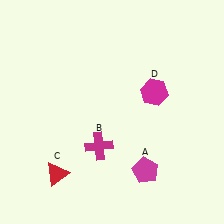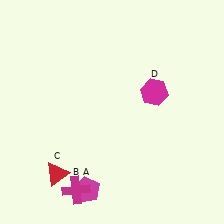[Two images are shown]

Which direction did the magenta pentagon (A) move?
The magenta pentagon (A) moved left.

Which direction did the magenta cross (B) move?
The magenta cross (B) moved down.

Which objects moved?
The objects that moved are: the magenta pentagon (A), the magenta cross (B).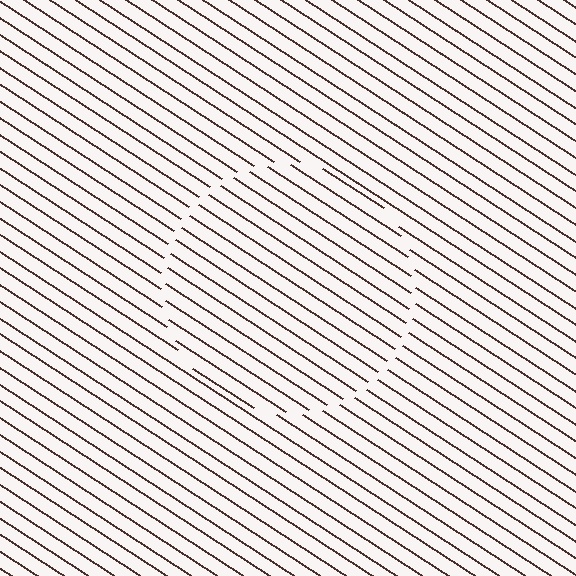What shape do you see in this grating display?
An illusory circle. The interior of the shape contains the same grating, shifted by half a period — the contour is defined by the phase discontinuity where line-ends from the inner and outer gratings abut.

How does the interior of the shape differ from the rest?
The interior of the shape contains the same grating, shifted by half a period — the contour is defined by the phase discontinuity where line-ends from the inner and outer gratings abut.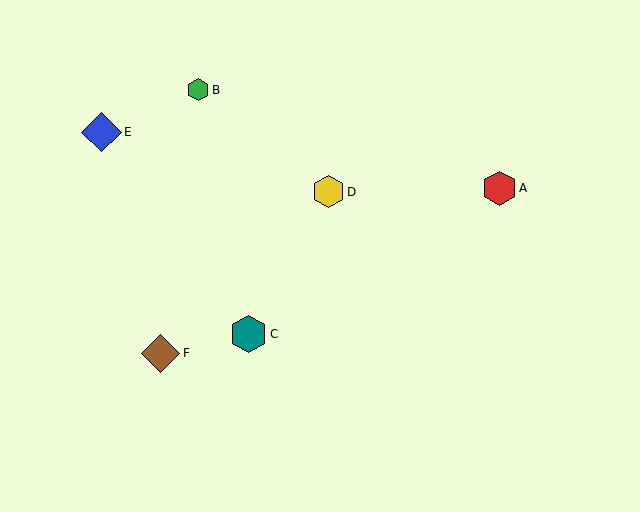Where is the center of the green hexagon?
The center of the green hexagon is at (198, 90).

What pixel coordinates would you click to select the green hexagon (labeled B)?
Click at (198, 90) to select the green hexagon B.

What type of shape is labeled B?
Shape B is a green hexagon.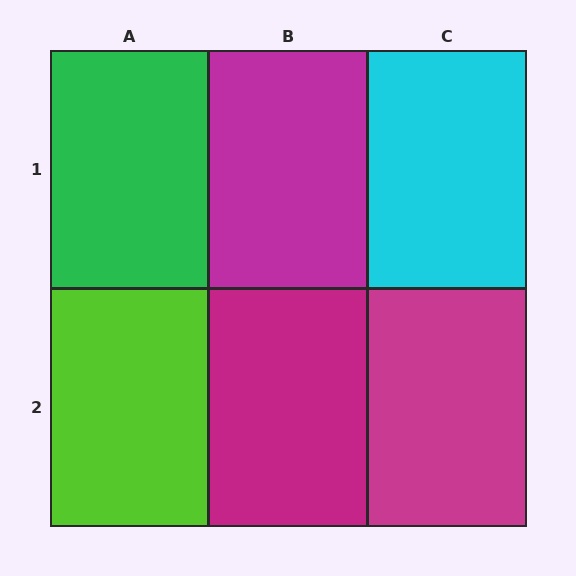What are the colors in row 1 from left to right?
Green, magenta, cyan.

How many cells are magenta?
3 cells are magenta.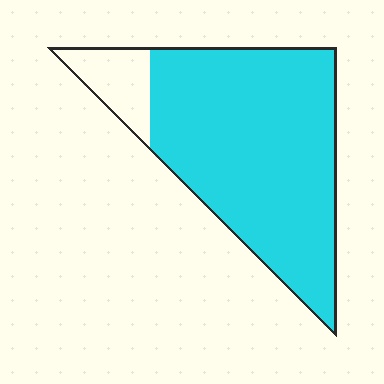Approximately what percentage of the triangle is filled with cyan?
Approximately 85%.